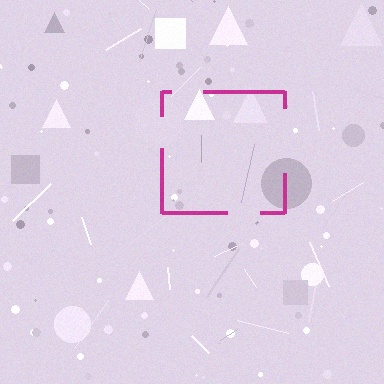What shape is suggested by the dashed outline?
The dashed outline suggests a square.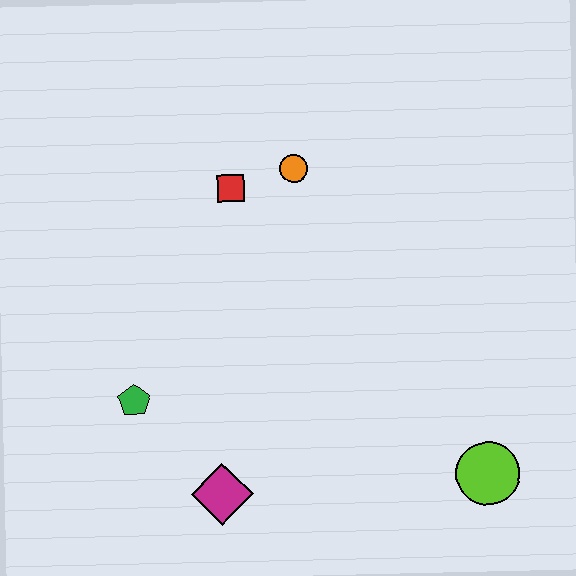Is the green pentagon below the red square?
Yes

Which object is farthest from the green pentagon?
The lime circle is farthest from the green pentagon.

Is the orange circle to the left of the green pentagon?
No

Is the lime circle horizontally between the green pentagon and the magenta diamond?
No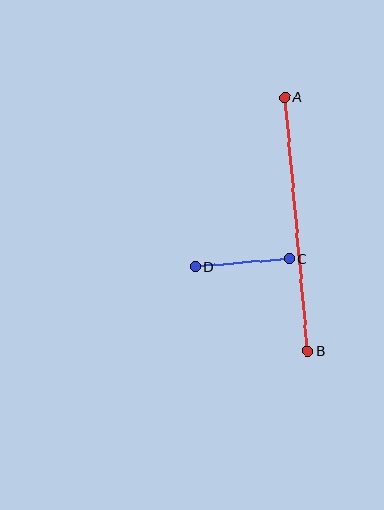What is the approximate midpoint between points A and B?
The midpoint is at approximately (296, 224) pixels.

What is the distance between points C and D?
The distance is approximately 95 pixels.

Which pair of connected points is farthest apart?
Points A and B are farthest apart.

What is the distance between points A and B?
The distance is approximately 255 pixels.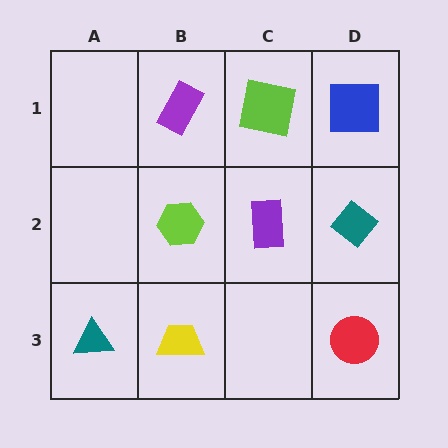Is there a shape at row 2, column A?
No, that cell is empty.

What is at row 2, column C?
A purple rectangle.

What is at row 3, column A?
A teal triangle.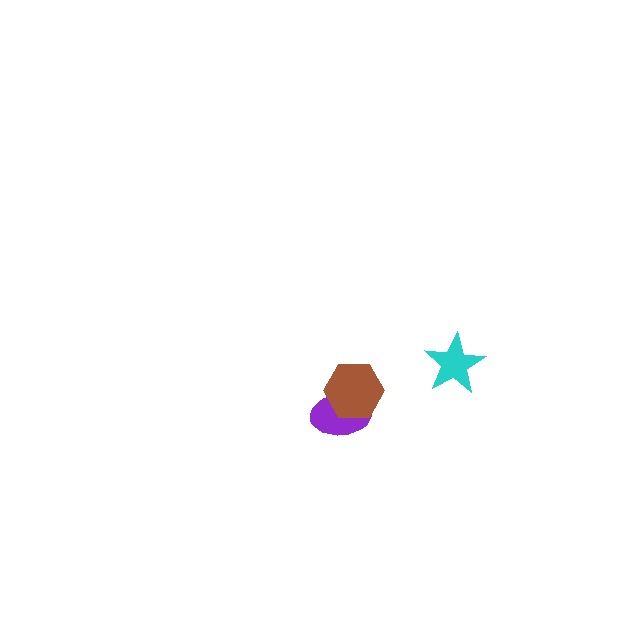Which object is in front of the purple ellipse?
The brown hexagon is in front of the purple ellipse.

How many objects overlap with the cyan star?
0 objects overlap with the cyan star.